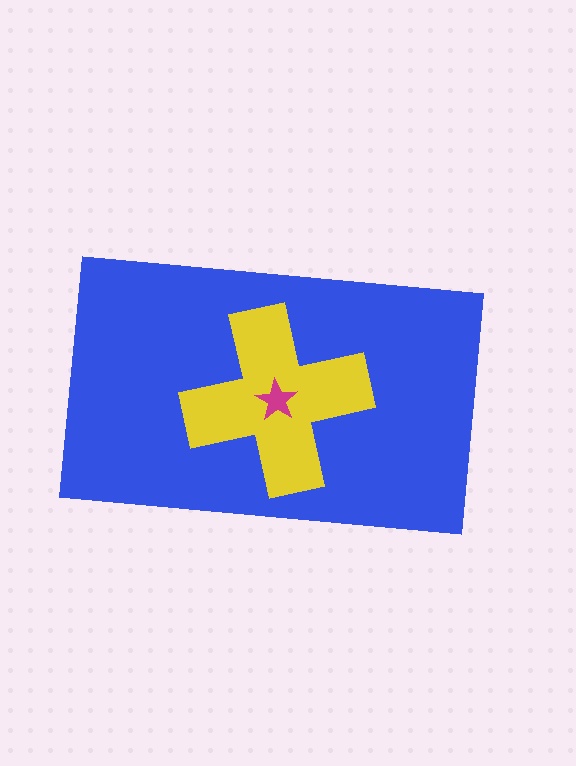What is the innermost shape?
The magenta star.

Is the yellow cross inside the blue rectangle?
Yes.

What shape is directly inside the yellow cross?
The magenta star.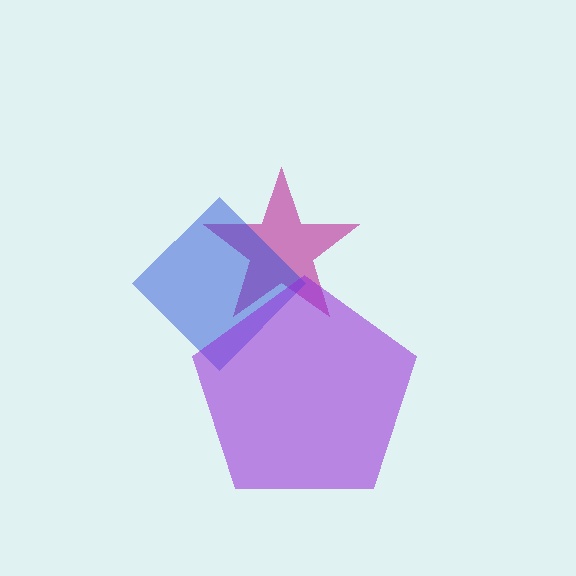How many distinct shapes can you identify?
There are 3 distinct shapes: a magenta star, a blue diamond, a purple pentagon.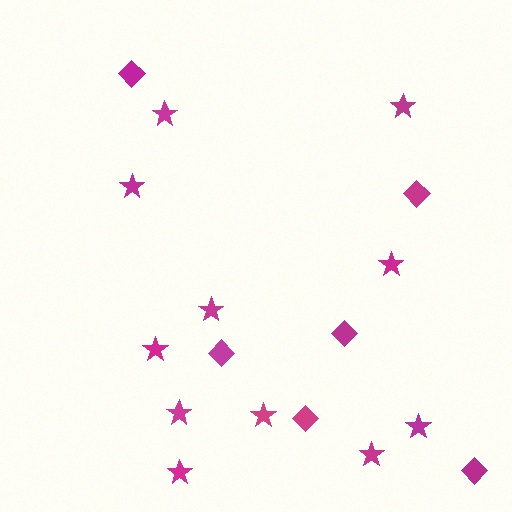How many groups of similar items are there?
There are 2 groups: one group of stars (11) and one group of diamonds (6).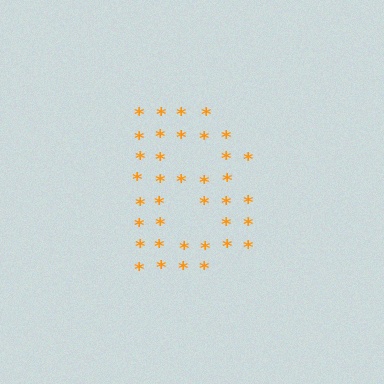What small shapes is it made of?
It is made of small asterisks.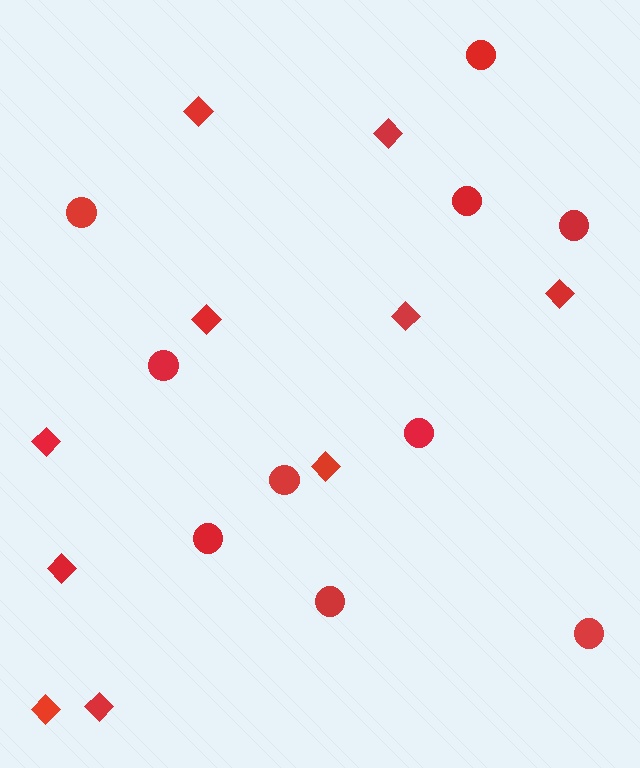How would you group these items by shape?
There are 2 groups: one group of circles (10) and one group of diamonds (10).